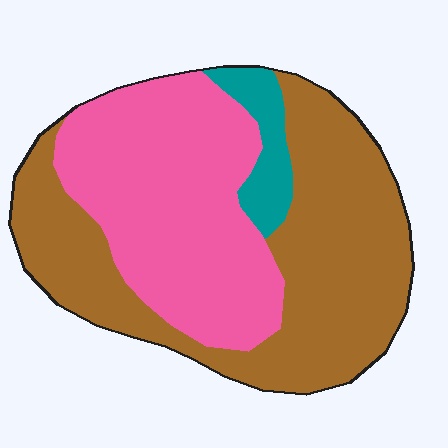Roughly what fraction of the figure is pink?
Pink takes up about two fifths (2/5) of the figure.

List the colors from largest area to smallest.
From largest to smallest: brown, pink, teal.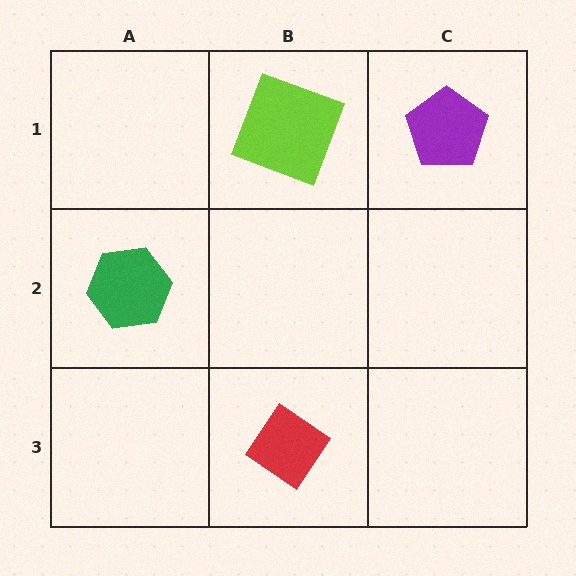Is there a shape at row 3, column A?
No, that cell is empty.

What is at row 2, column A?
A green hexagon.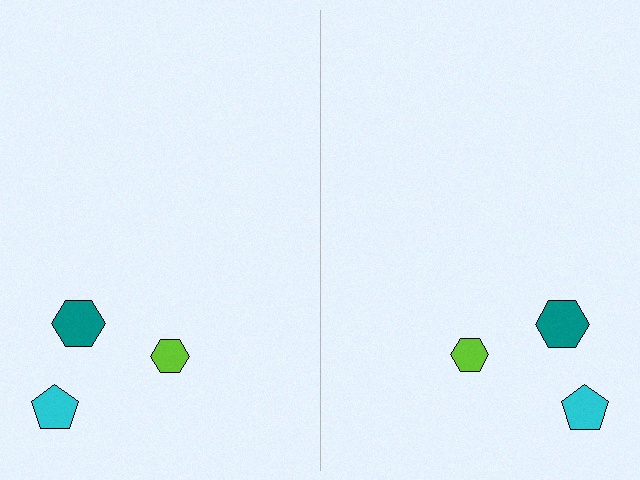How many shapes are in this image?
There are 6 shapes in this image.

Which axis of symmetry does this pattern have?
The pattern has a vertical axis of symmetry running through the center of the image.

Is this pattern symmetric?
Yes, this pattern has bilateral (reflection) symmetry.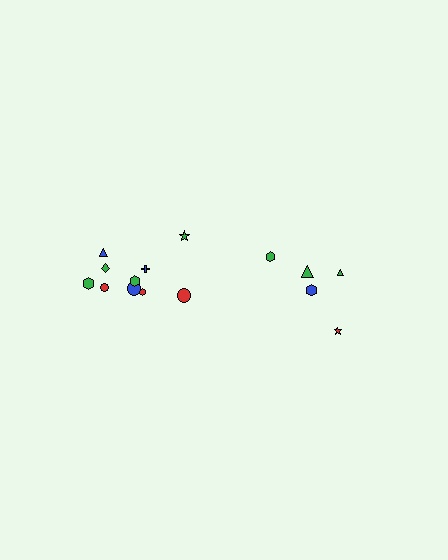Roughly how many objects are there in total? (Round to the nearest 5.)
Roughly 15 objects in total.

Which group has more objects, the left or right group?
The left group.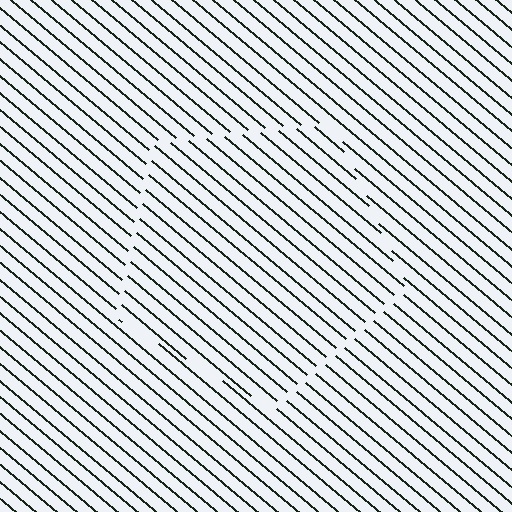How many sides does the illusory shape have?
5 sides — the line-ends trace a pentagon.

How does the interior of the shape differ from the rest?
The interior of the shape contains the same grating, shifted by half a period — the contour is defined by the phase discontinuity where line-ends from the inner and outer gratings abut.